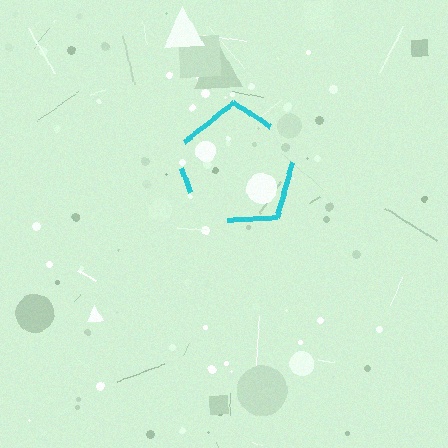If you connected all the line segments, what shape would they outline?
They would outline a pentagon.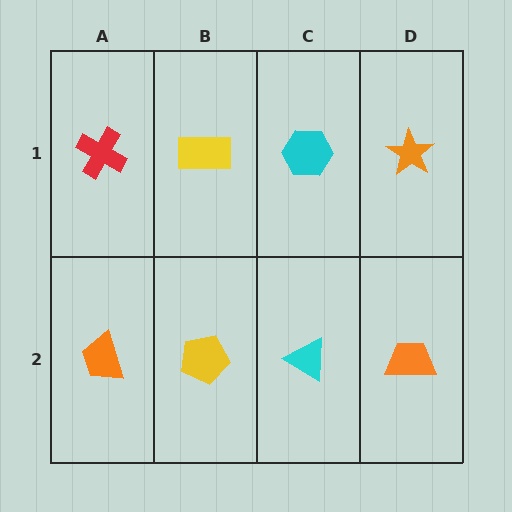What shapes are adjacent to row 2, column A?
A red cross (row 1, column A), a yellow pentagon (row 2, column B).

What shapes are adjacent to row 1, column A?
An orange trapezoid (row 2, column A), a yellow rectangle (row 1, column B).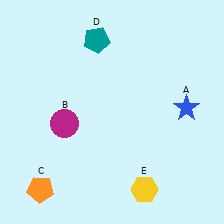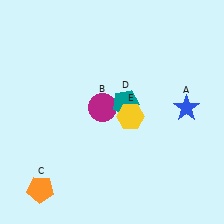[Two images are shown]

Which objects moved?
The objects that moved are: the magenta circle (B), the teal pentagon (D), the yellow hexagon (E).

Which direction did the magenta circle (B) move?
The magenta circle (B) moved right.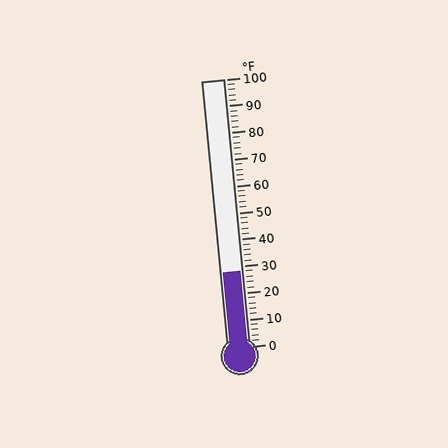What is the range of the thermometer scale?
The thermometer scale ranges from 0°F to 100°F.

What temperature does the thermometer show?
The thermometer shows approximately 28°F.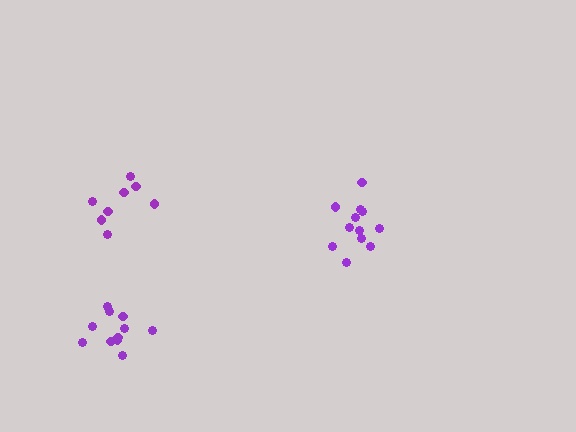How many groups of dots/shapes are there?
There are 3 groups.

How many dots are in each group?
Group 1: 11 dots, Group 2: 12 dots, Group 3: 8 dots (31 total).